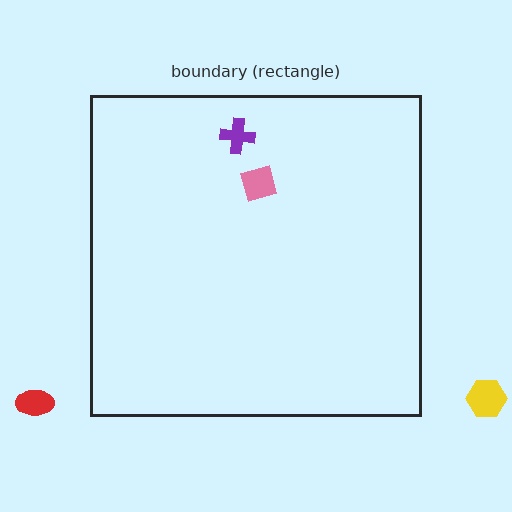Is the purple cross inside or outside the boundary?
Inside.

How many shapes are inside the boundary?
2 inside, 2 outside.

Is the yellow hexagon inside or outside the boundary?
Outside.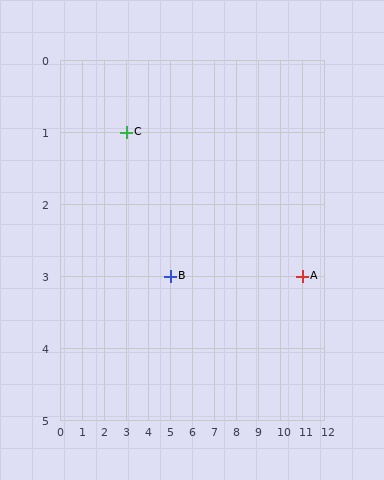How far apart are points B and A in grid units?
Points B and A are 6 columns apart.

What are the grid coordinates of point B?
Point B is at grid coordinates (5, 3).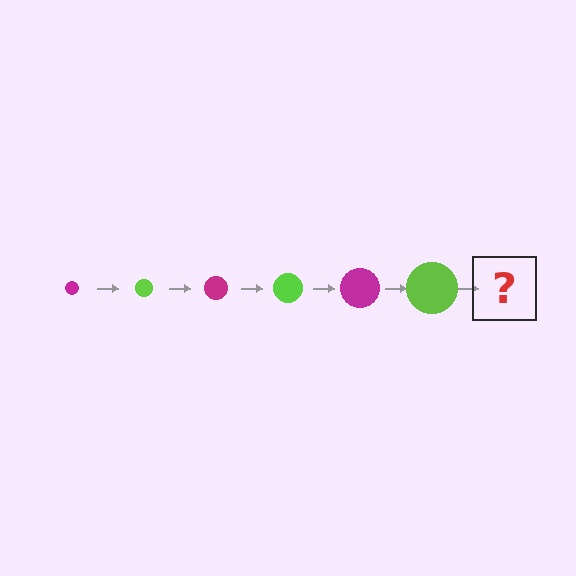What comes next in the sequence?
The next element should be a magenta circle, larger than the previous one.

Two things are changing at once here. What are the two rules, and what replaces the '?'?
The two rules are that the circle grows larger each step and the color cycles through magenta and lime. The '?' should be a magenta circle, larger than the previous one.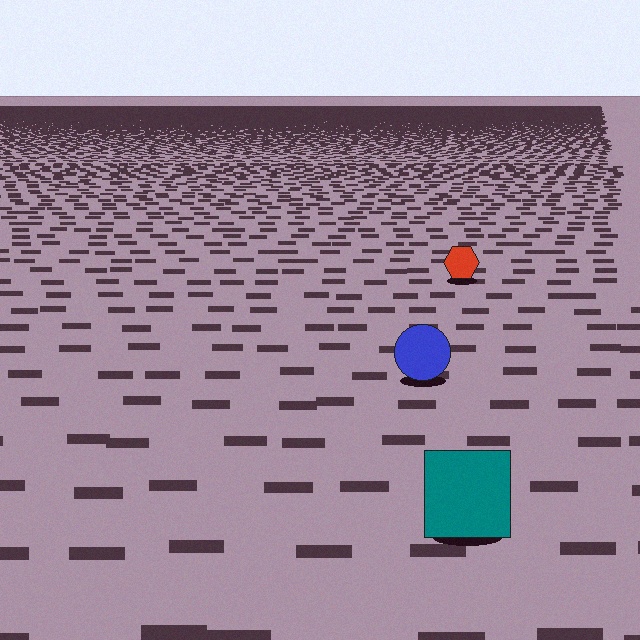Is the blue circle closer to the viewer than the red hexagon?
Yes. The blue circle is closer — you can tell from the texture gradient: the ground texture is coarser near it.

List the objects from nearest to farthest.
From nearest to farthest: the teal square, the blue circle, the red hexagon.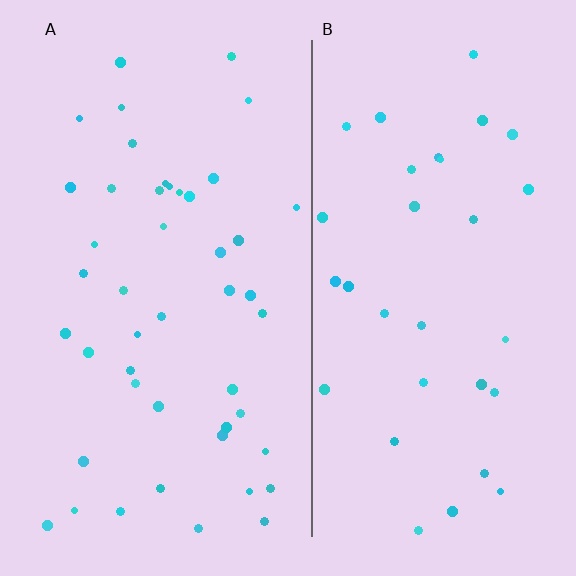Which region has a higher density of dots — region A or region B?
A (the left).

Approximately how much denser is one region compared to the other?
Approximately 1.4× — region A over region B.